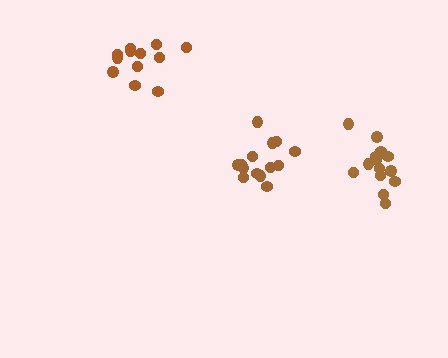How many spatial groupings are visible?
There are 3 spatial groupings.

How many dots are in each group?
Group 1: 14 dots, Group 2: 14 dots, Group 3: 12 dots (40 total).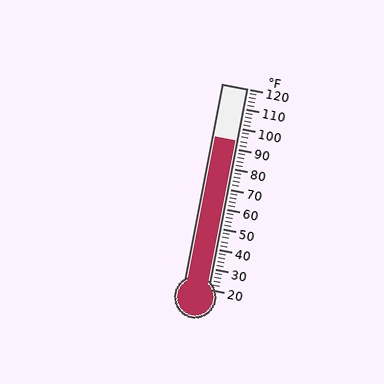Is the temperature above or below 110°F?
The temperature is below 110°F.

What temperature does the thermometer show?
The thermometer shows approximately 94°F.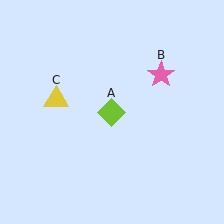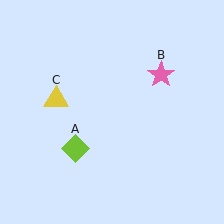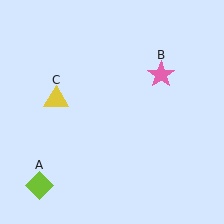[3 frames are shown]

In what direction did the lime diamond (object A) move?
The lime diamond (object A) moved down and to the left.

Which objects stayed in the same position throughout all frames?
Pink star (object B) and yellow triangle (object C) remained stationary.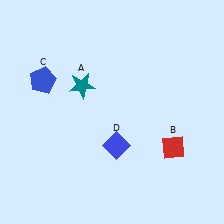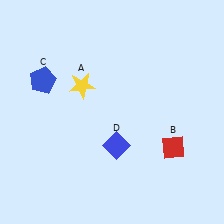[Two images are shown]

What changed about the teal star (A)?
In Image 1, A is teal. In Image 2, it changed to yellow.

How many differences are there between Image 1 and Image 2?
There is 1 difference between the two images.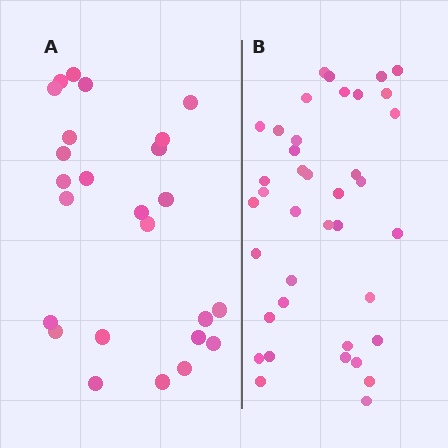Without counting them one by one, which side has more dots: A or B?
Region B (the right region) has more dots.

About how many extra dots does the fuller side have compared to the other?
Region B has approximately 15 more dots than region A.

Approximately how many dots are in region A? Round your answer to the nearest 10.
About 20 dots. (The exact count is 25, which rounds to 20.)